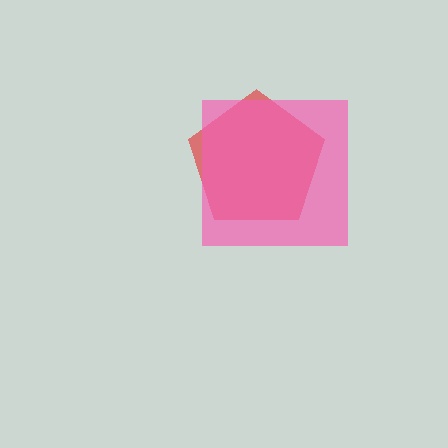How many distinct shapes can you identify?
There are 2 distinct shapes: a red pentagon, a pink square.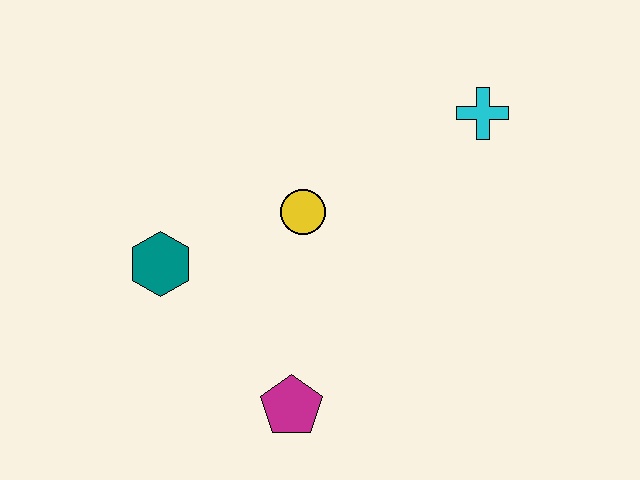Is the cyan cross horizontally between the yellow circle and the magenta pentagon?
No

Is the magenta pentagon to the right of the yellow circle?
No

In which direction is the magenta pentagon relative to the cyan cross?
The magenta pentagon is below the cyan cross.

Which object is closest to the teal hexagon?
The yellow circle is closest to the teal hexagon.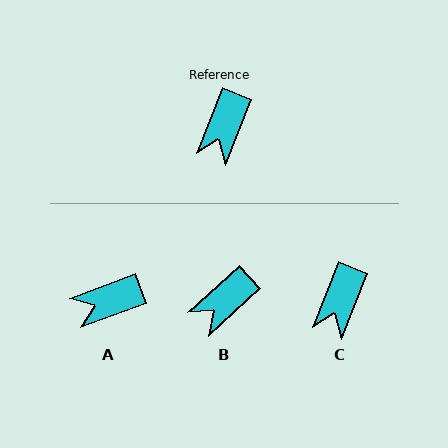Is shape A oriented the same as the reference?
No, it is off by about 47 degrees.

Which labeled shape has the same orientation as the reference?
C.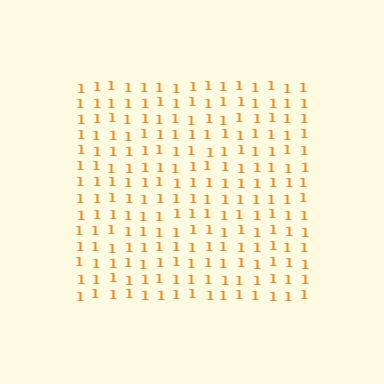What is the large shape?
The large shape is a square.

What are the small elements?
The small elements are digit 1's.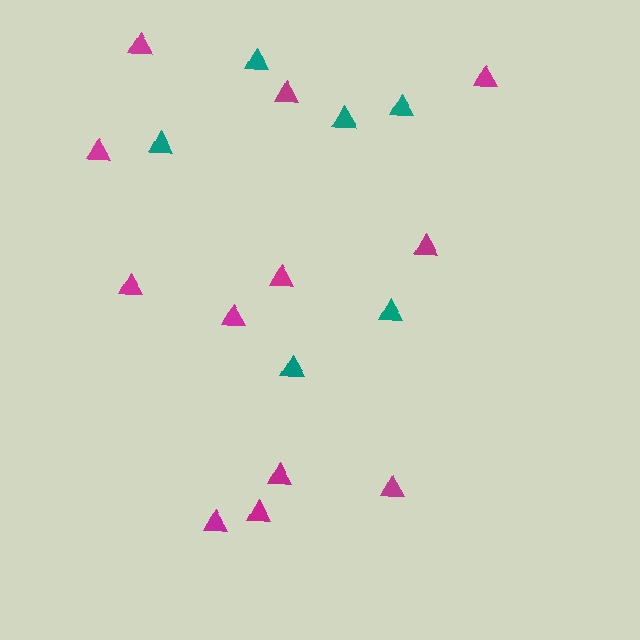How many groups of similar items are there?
There are 2 groups: one group of magenta triangles (12) and one group of teal triangles (6).